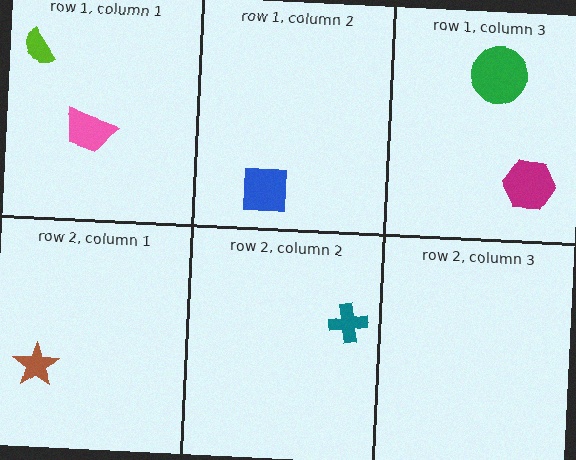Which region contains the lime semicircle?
The row 1, column 1 region.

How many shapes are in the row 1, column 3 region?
2.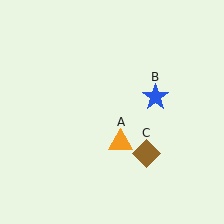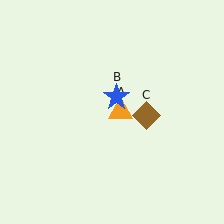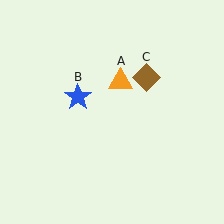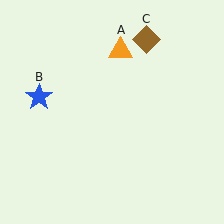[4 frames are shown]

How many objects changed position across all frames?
3 objects changed position: orange triangle (object A), blue star (object B), brown diamond (object C).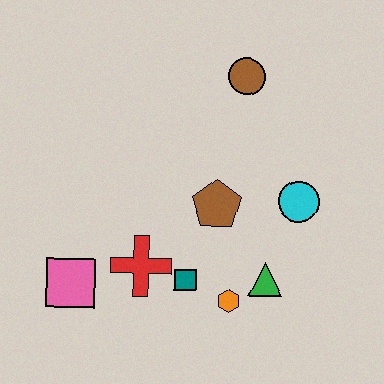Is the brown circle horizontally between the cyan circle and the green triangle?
No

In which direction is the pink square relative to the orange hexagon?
The pink square is to the left of the orange hexagon.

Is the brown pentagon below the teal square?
No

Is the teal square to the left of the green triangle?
Yes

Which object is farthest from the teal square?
The brown circle is farthest from the teal square.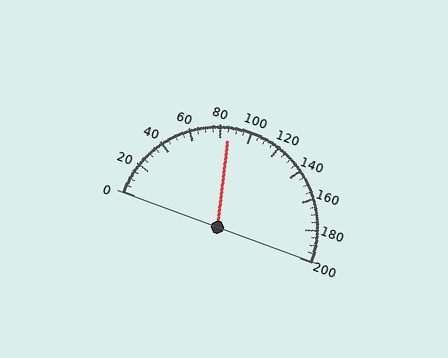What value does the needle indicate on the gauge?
The needle indicates approximately 85.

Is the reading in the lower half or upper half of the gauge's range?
The reading is in the lower half of the range (0 to 200).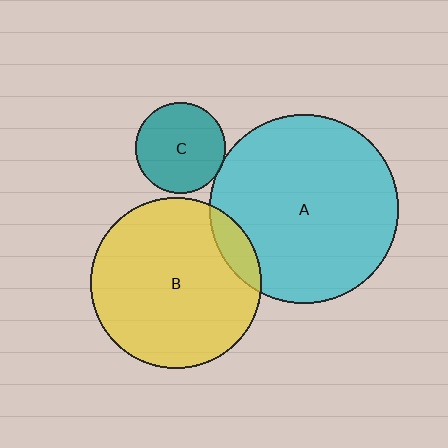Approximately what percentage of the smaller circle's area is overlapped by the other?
Approximately 5%.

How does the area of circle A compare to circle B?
Approximately 1.2 times.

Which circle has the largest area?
Circle A (cyan).